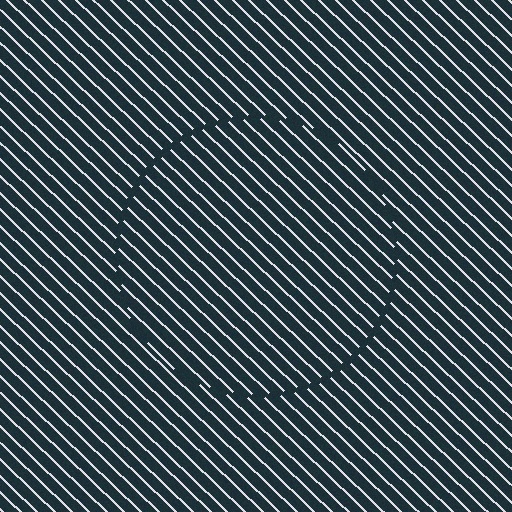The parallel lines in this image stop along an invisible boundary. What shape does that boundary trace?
An illusory circle. The interior of the shape contains the same grating, shifted by half a period — the contour is defined by the phase discontinuity where line-ends from the inner and outer gratings abut.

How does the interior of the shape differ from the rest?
The interior of the shape contains the same grating, shifted by half a period — the contour is defined by the phase discontinuity where line-ends from the inner and outer gratings abut.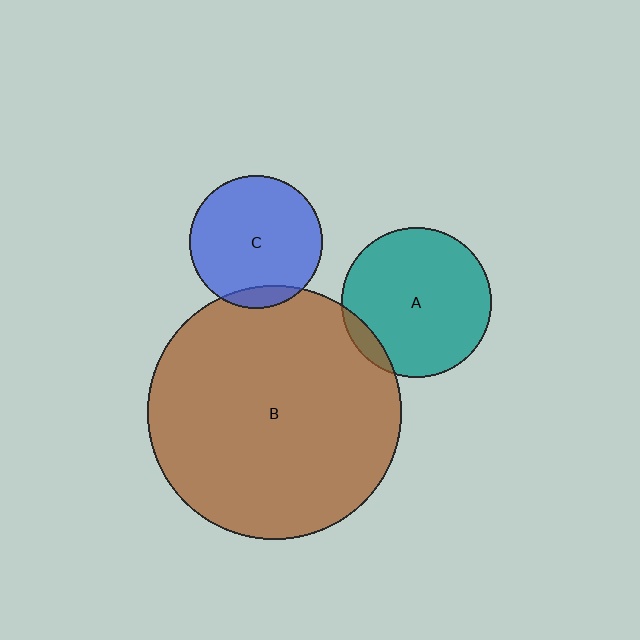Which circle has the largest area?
Circle B (brown).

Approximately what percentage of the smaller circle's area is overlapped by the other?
Approximately 10%.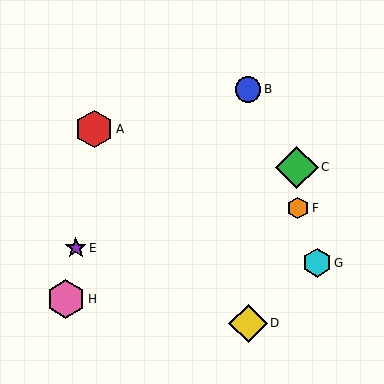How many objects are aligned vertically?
2 objects (B, D) are aligned vertically.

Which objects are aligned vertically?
Objects B, D are aligned vertically.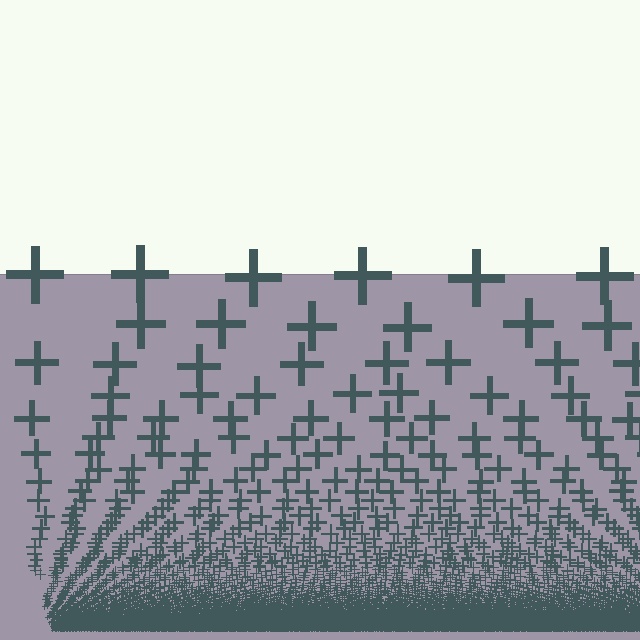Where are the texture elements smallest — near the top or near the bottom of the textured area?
Near the bottom.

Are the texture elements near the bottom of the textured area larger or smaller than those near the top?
Smaller. The gradient is inverted — elements near the bottom are smaller and denser.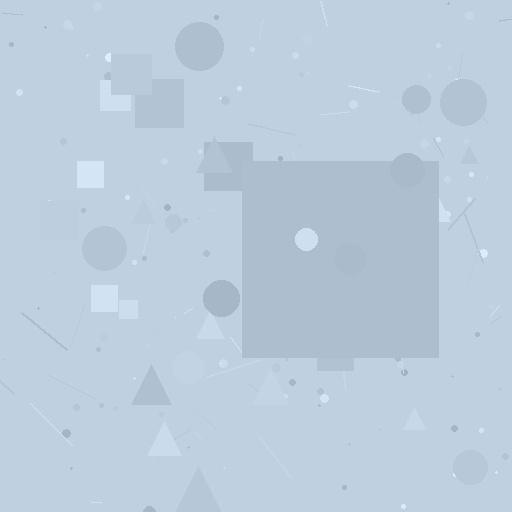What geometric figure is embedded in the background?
A square is embedded in the background.